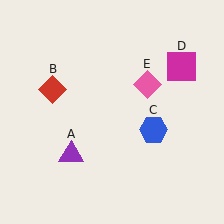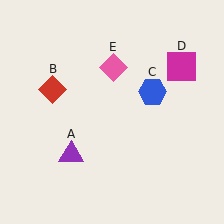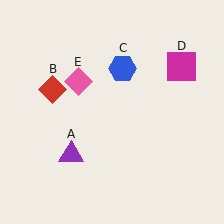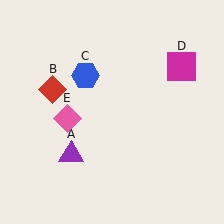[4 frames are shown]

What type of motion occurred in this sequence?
The blue hexagon (object C), pink diamond (object E) rotated counterclockwise around the center of the scene.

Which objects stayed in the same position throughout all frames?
Purple triangle (object A) and red diamond (object B) and magenta square (object D) remained stationary.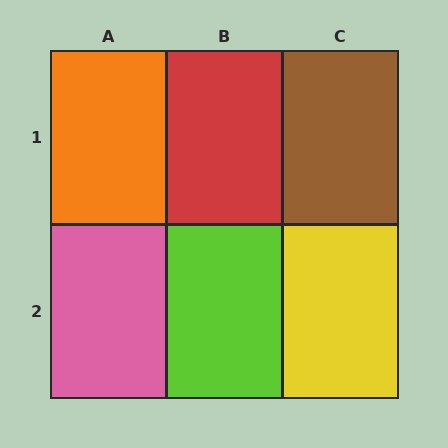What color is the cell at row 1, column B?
Red.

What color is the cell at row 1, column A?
Orange.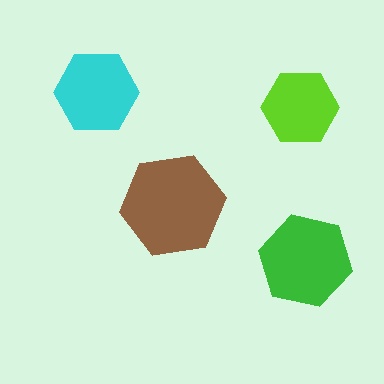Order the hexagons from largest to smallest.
the brown one, the green one, the cyan one, the lime one.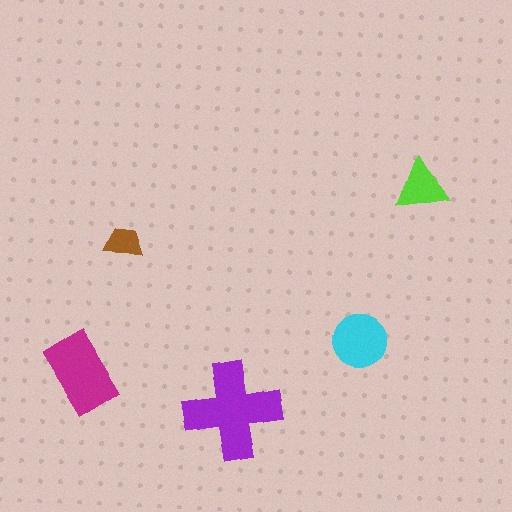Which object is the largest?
The purple cross.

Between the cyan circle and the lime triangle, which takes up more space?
The cyan circle.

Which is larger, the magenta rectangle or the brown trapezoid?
The magenta rectangle.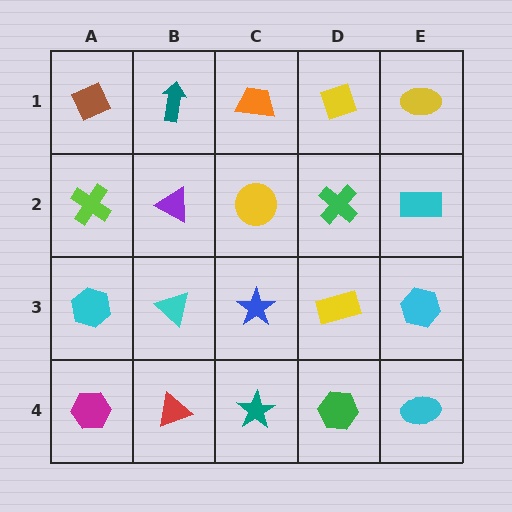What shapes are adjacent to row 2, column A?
A brown diamond (row 1, column A), a cyan hexagon (row 3, column A), a purple triangle (row 2, column B).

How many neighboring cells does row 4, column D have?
3.